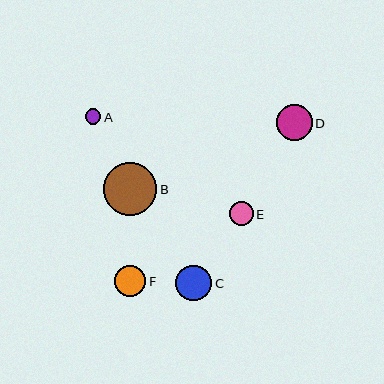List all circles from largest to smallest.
From largest to smallest: B, D, C, F, E, A.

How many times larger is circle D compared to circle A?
Circle D is approximately 2.3 times the size of circle A.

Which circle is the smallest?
Circle A is the smallest with a size of approximately 16 pixels.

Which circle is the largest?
Circle B is the largest with a size of approximately 53 pixels.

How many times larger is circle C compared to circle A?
Circle C is approximately 2.3 times the size of circle A.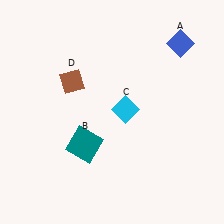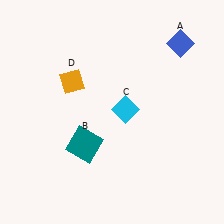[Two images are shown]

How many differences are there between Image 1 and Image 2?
There is 1 difference between the two images.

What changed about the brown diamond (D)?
In Image 1, D is brown. In Image 2, it changed to orange.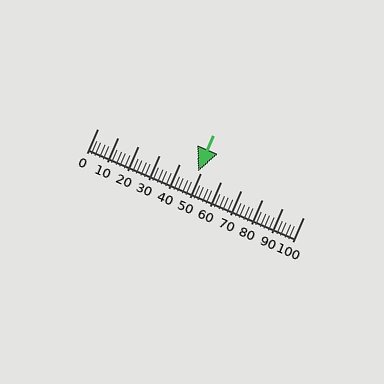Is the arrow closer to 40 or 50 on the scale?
The arrow is closer to 50.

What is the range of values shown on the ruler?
The ruler shows values from 0 to 100.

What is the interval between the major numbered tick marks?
The major tick marks are spaced 10 units apart.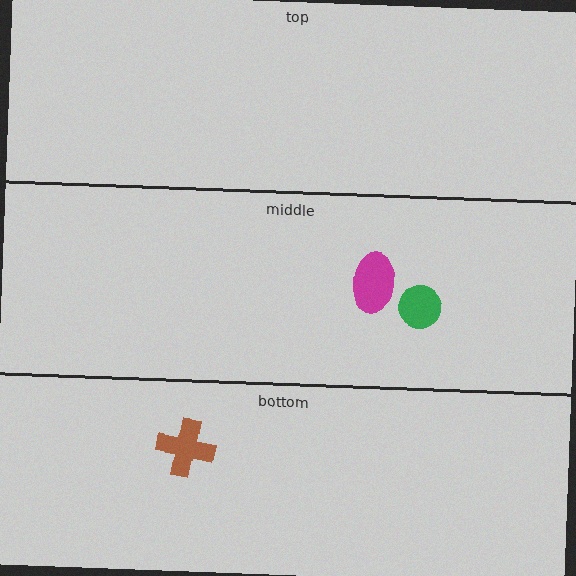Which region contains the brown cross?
The bottom region.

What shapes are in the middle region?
The magenta ellipse, the green circle.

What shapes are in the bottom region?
The brown cross.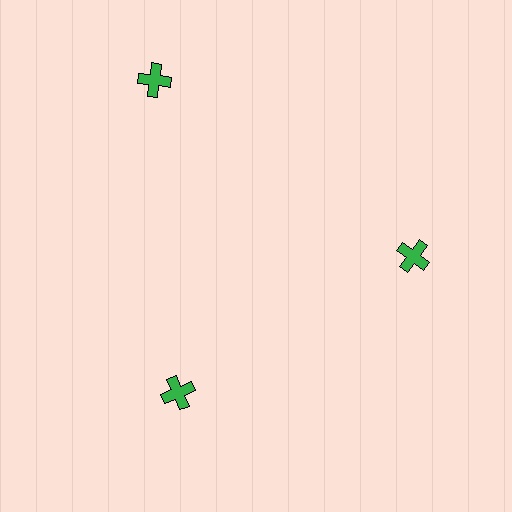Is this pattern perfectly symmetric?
No. The 3 green crosses are arranged in a ring, but one element near the 11 o'clock position is pushed outward from the center, breaking the 3-fold rotational symmetry.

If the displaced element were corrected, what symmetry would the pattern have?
It would have 3-fold rotational symmetry — the pattern would map onto itself every 120 degrees.